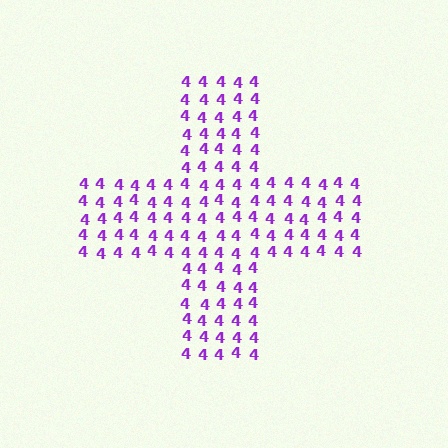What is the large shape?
The large shape is a cross.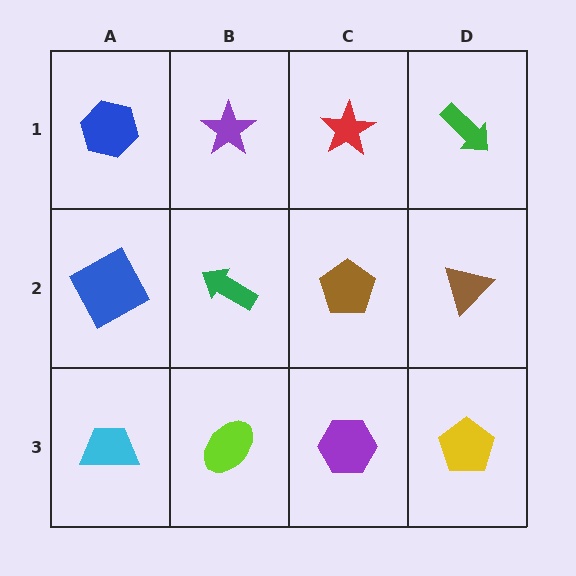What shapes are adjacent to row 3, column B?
A green arrow (row 2, column B), a cyan trapezoid (row 3, column A), a purple hexagon (row 3, column C).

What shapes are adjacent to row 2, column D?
A green arrow (row 1, column D), a yellow pentagon (row 3, column D), a brown pentagon (row 2, column C).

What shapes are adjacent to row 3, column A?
A blue square (row 2, column A), a lime ellipse (row 3, column B).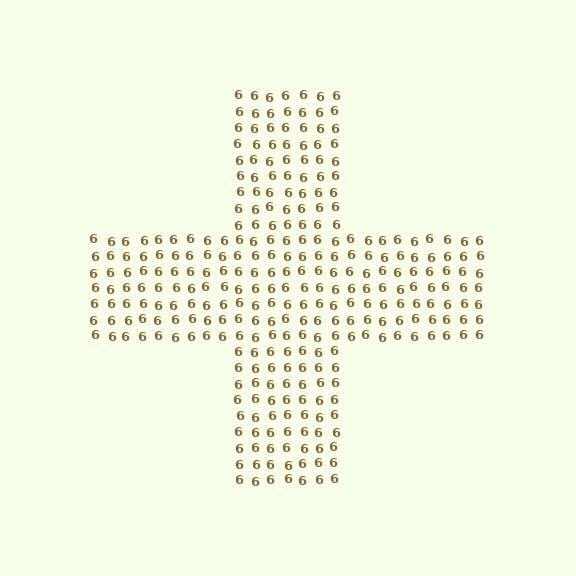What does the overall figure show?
The overall figure shows a cross.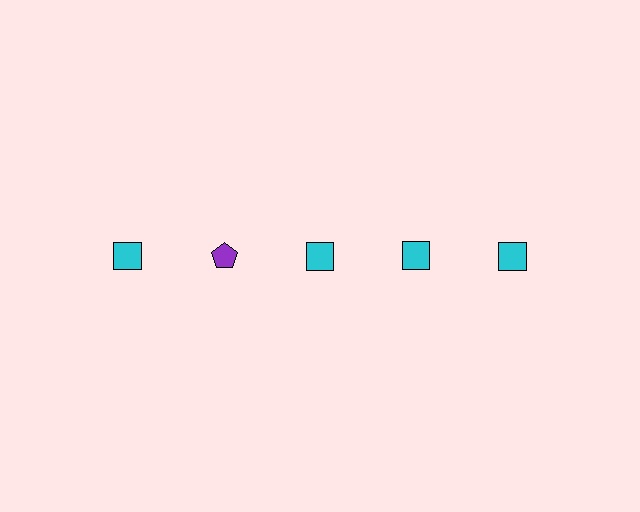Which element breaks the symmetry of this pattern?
The purple pentagon in the top row, second from left column breaks the symmetry. All other shapes are cyan squares.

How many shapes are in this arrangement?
There are 5 shapes arranged in a grid pattern.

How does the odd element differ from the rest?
It differs in both color (purple instead of cyan) and shape (pentagon instead of square).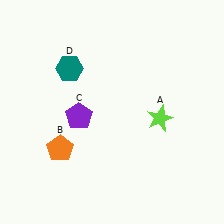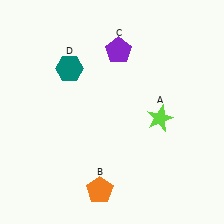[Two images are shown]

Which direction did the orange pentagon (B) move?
The orange pentagon (B) moved down.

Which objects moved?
The objects that moved are: the orange pentagon (B), the purple pentagon (C).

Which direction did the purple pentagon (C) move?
The purple pentagon (C) moved up.